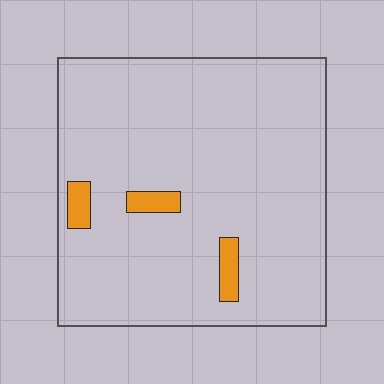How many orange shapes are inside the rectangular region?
3.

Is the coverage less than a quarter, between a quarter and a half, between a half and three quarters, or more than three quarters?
Less than a quarter.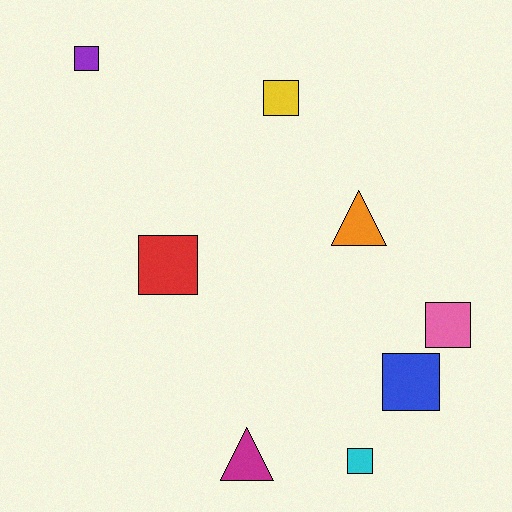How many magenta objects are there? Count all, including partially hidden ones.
There is 1 magenta object.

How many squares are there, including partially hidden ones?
There are 6 squares.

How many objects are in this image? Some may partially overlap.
There are 8 objects.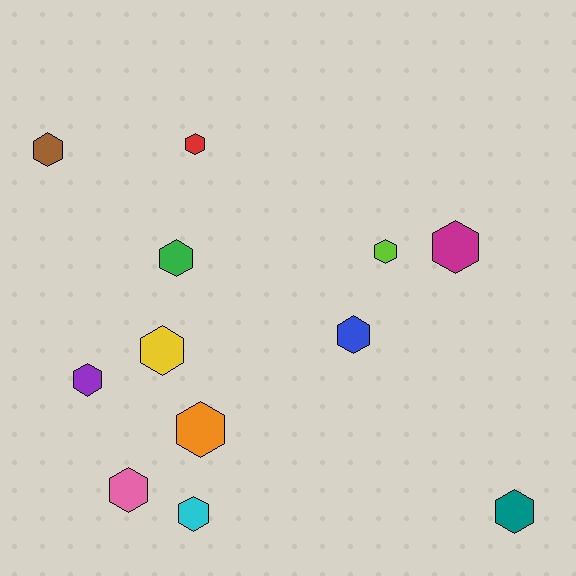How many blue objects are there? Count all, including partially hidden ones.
There is 1 blue object.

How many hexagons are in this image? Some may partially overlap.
There are 12 hexagons.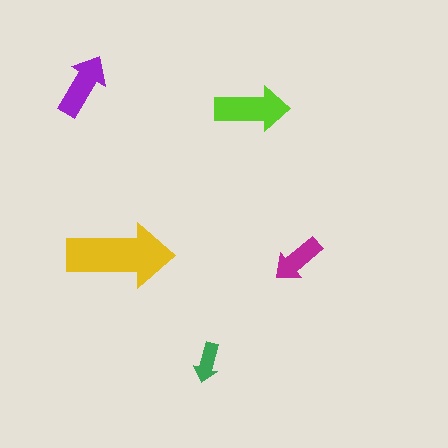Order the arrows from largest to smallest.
the yellow one, the lime one, the purple one, the magenta one, the green one.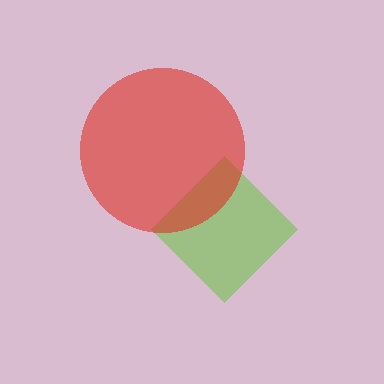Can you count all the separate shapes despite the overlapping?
Yes, there are 2 separate shapes.